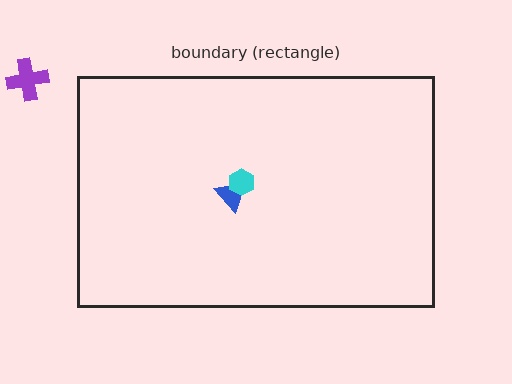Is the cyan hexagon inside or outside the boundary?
Inside.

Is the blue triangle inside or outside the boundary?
Inside.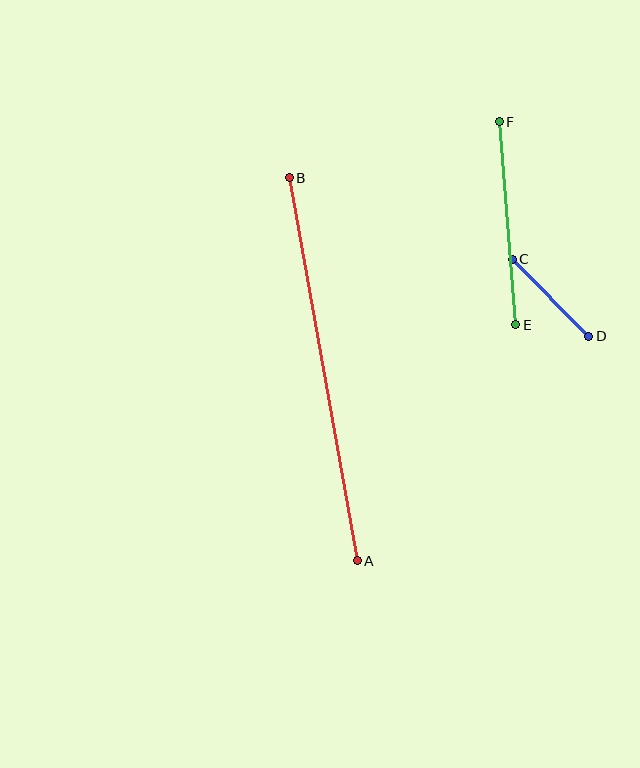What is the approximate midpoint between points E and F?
The midpoint is at approximately (508, 223) pixels.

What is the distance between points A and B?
The distance is approximately 389 pixels.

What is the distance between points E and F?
The distance is approximately 204 pixels.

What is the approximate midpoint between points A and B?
The midpoint is at approximately (323, 369) pixels.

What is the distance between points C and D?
The distance is approximately 109 pixels.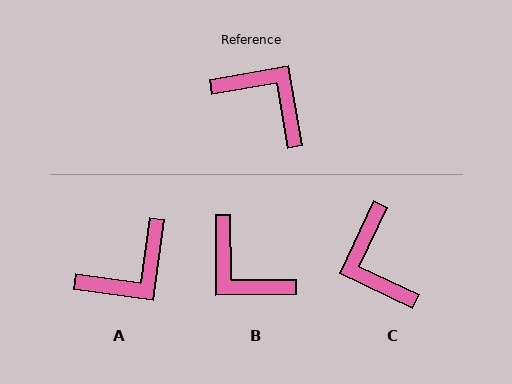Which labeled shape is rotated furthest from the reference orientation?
B, about 170 degrees away.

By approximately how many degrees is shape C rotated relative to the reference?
Approximately 145 degrees counter-clockwise.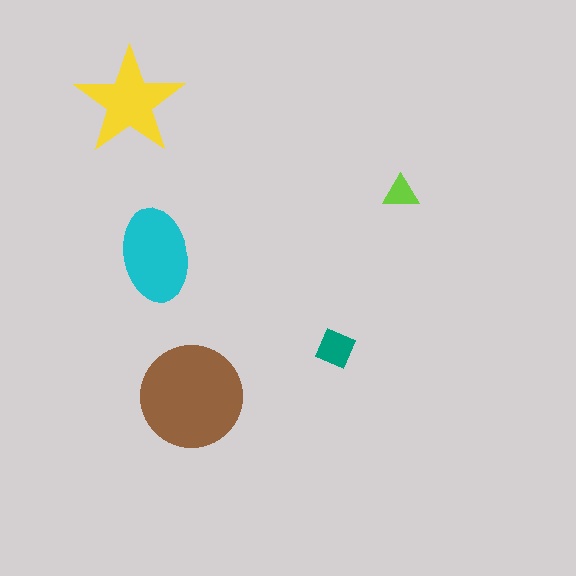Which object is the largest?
The brown circle.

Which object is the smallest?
The lime triangle.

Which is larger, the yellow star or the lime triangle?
The yellow star.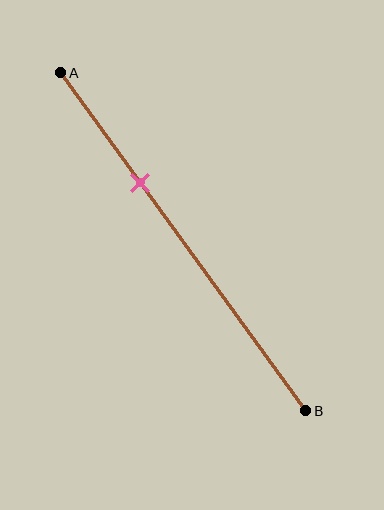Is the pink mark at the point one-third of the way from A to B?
Yes, the mark is approximately at the one-third point.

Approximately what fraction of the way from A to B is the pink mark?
The pink mark is approximately 35% of the way from A to B.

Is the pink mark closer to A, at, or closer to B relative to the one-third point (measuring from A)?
The pink mark is approximately at the one-third point of segment AB.